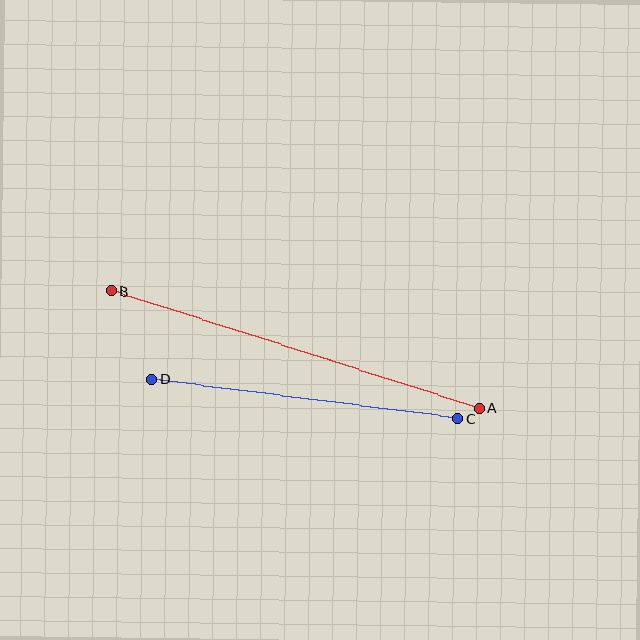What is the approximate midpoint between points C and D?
The midpoint is at approximately (305, 399) pixels.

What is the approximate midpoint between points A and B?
The midpoint is at approximately (296, 350) pixels.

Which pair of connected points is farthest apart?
Points A and B are farthest apart.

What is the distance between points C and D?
The distance is approximately 308 pixels.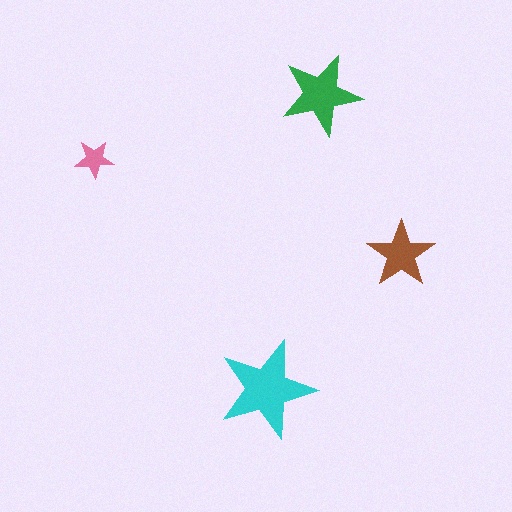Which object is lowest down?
The cyan star is bottommost.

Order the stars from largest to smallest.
the cyan one, the green one, the brown one, the pink one.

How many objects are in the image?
There are 4 objects in the image.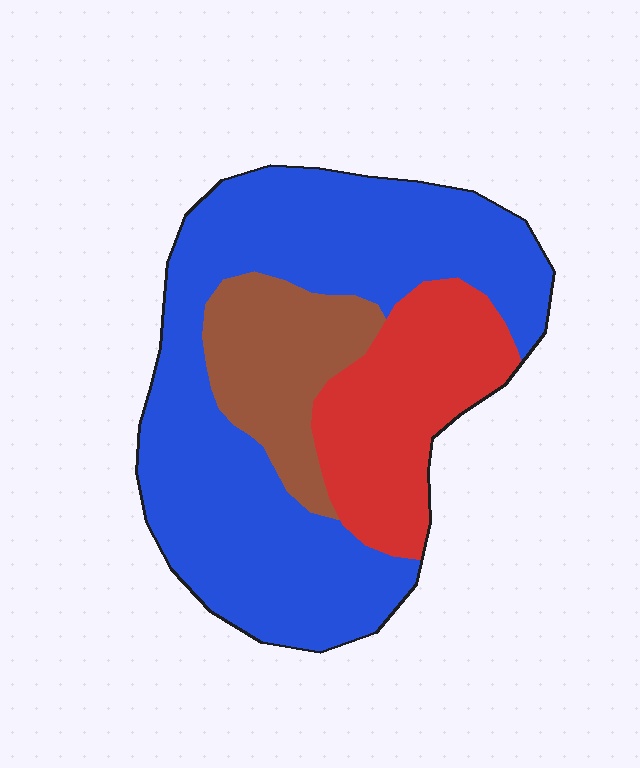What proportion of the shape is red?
Red covers 23% of the shape.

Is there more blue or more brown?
Blue.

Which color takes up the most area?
Blue, at roughly 60%.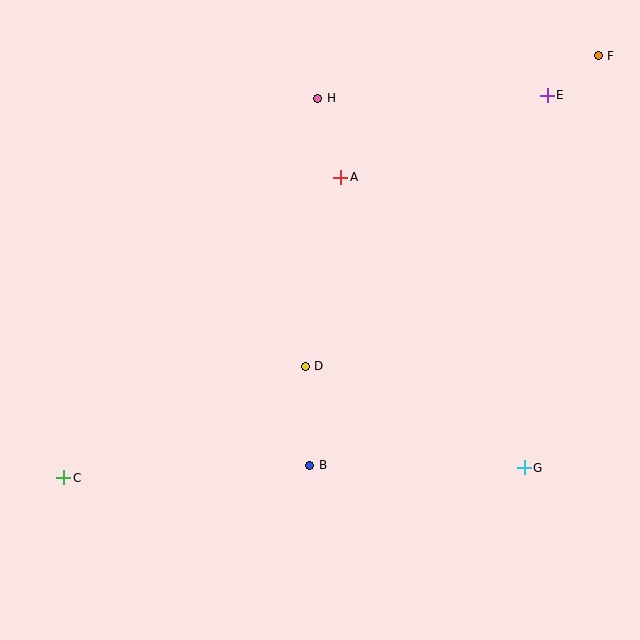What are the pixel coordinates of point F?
Point F is at (598, 56).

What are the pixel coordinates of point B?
Point B is at (310, 465).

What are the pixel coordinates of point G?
Point G is at (524, 468).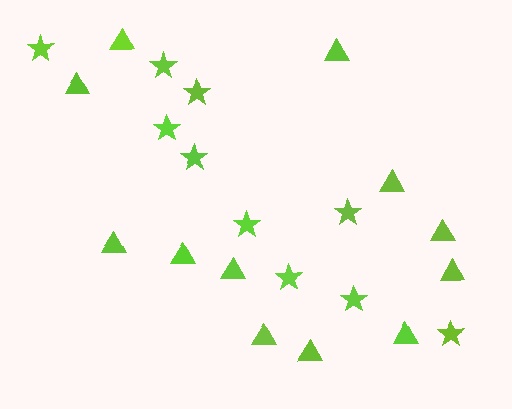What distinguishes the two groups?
There are 2 groups: one group of stars (10) and one group of triangles (12).